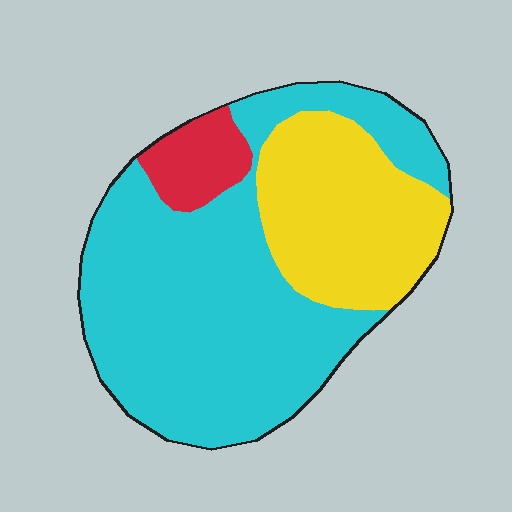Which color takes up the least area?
Red, at roughly 10%.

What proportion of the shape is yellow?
Yellow takes up about one quarter (1/4) of the shape.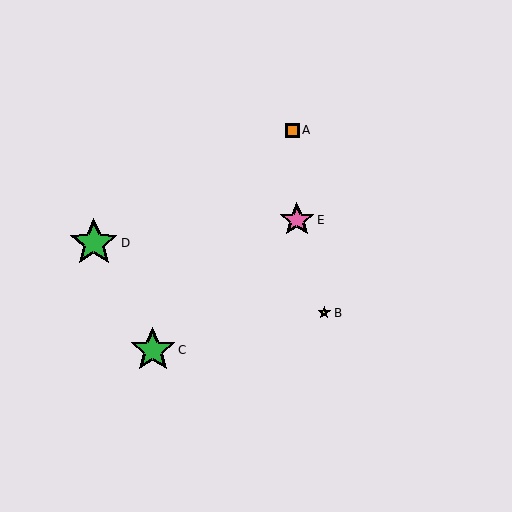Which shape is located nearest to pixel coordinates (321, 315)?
The yellow star (labeled B) at (324, 313) is nearest to that location.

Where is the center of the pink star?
The center of the pink star is at (297, 220).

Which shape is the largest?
The green star (labeled D) is the largest.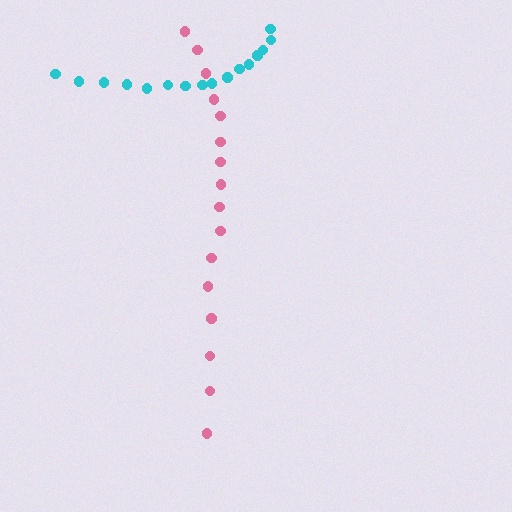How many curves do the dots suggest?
There are 2 distinct paths.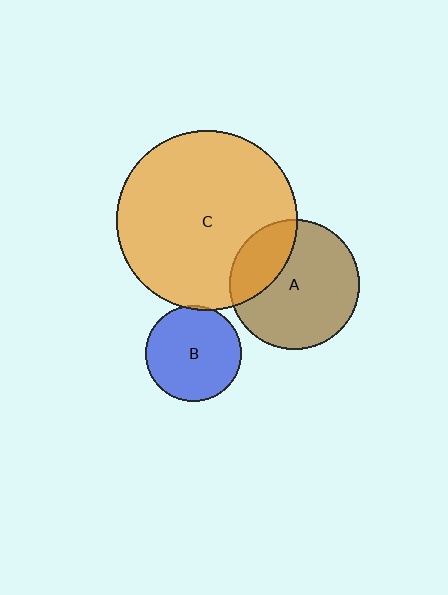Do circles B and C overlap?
Yes.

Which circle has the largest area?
Circle C (orange).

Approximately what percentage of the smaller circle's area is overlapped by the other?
Approximately 5%.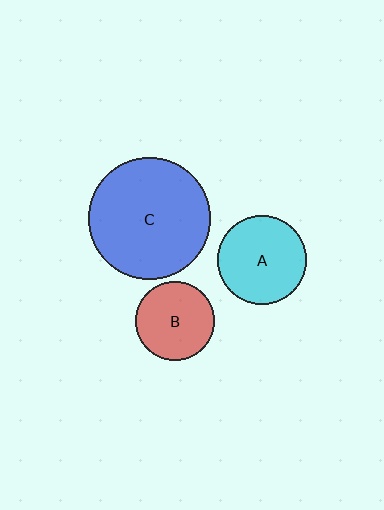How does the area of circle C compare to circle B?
Approximately 2.4 times.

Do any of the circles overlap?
No, none of the circles overlap.